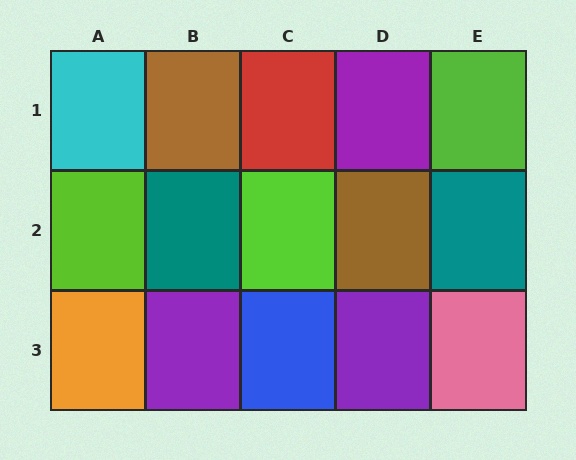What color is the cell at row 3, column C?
Blue.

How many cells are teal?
2 cells are teal.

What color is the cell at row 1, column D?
Purple.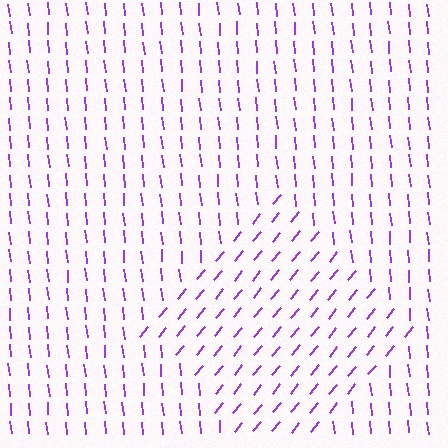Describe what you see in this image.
The image is filled with small purple line segments. A diamond region in the image has lines oriented differently from the surrounding lines, creating a visible texture boundary.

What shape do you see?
I see a diamond.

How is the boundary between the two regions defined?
The boundary is defined purely by a change in line orientation (approximately 45 degrees difference). All lines are the same color and thickness.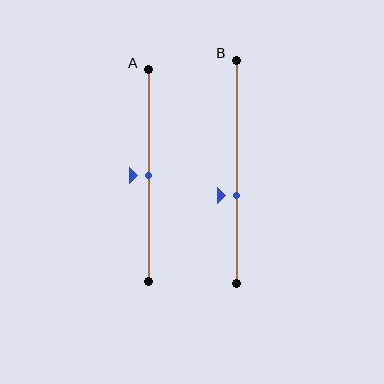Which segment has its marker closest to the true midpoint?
Segment A has its marker closest to the true midpoint.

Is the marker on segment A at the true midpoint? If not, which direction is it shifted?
Yes, the marker on segment A is at the true midpoint.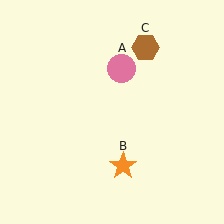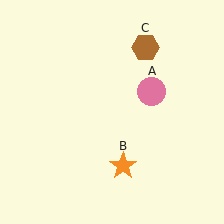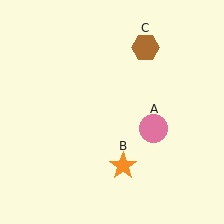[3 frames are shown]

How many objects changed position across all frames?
1 object changed position: pink circle (object A).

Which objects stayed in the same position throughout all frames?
Orange star (object B) and brown hexagon (object C) remained stationary.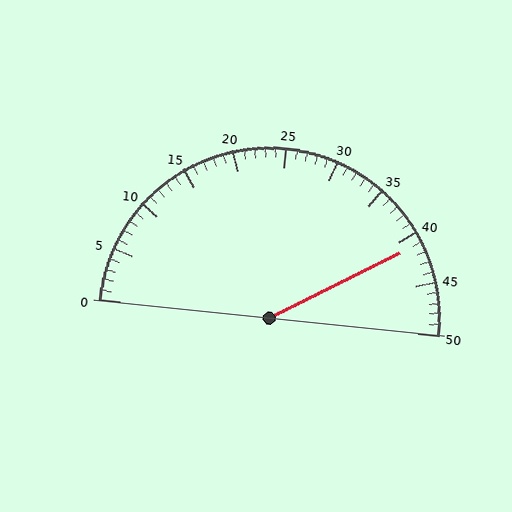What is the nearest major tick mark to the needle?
The nearest major tick mark is 40.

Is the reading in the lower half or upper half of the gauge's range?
The reading is in the upper half of the range (0 to 50).